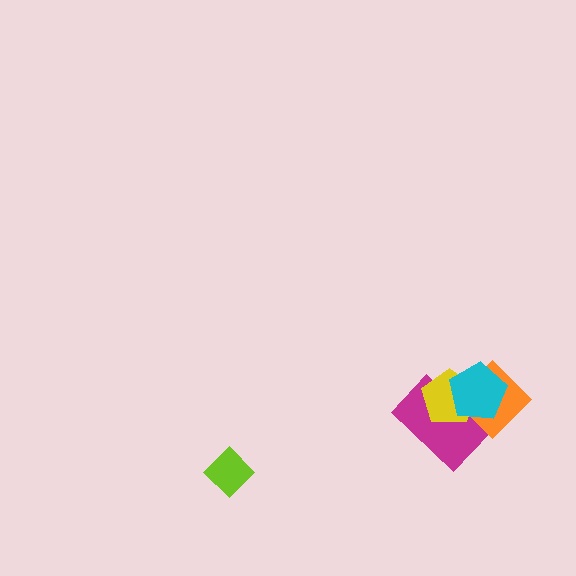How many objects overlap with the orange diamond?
3 objects overlap with the orange diamond.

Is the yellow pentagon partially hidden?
Yes, it is partially covered by another shape.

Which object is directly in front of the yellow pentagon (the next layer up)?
The orange diamond is directly in front of the yellow pentagon.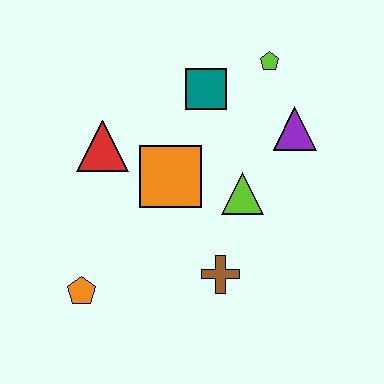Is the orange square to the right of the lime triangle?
No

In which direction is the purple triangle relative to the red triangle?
The purple triangle is to the right of the red triangle.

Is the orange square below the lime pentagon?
Yes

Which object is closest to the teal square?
The lime pentagon is closest to the teal square.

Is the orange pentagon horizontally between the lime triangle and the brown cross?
No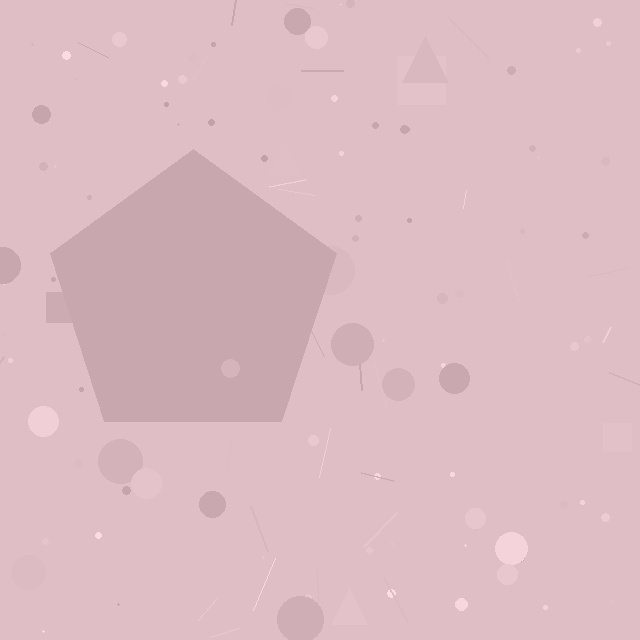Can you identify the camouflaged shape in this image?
The camouflaged shape is a pentagon.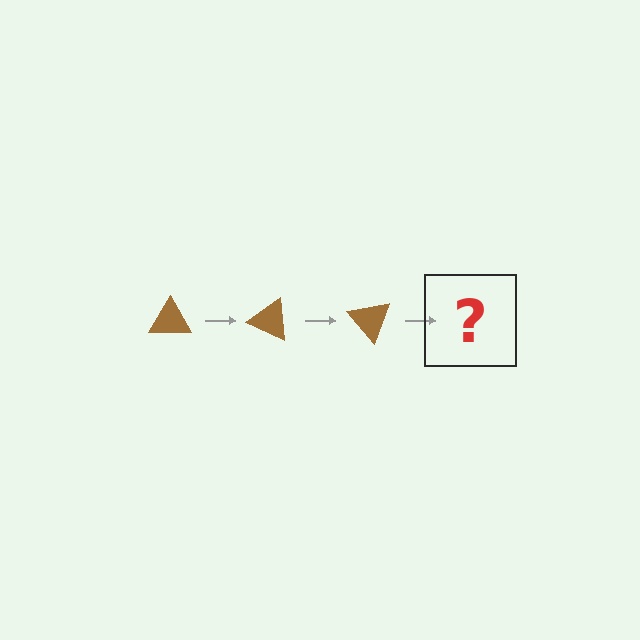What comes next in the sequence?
The next element should be a brown triangle rotated 75 degrees.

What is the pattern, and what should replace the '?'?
The pattern is that the triangle rotates 25 degrees each step. The '?' should be a brown triangle rotated 75 degrees.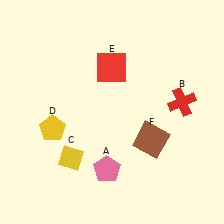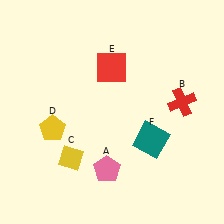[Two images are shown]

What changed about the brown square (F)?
In Image 1, F is brown. In Image 2, it changed to teal.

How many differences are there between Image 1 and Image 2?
There is 1 difference between the two images.